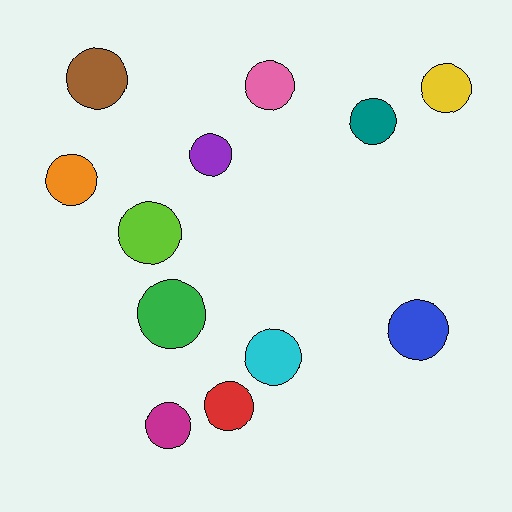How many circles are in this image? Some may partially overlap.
There are 12 circles.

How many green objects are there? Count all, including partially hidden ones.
There is 1 green object.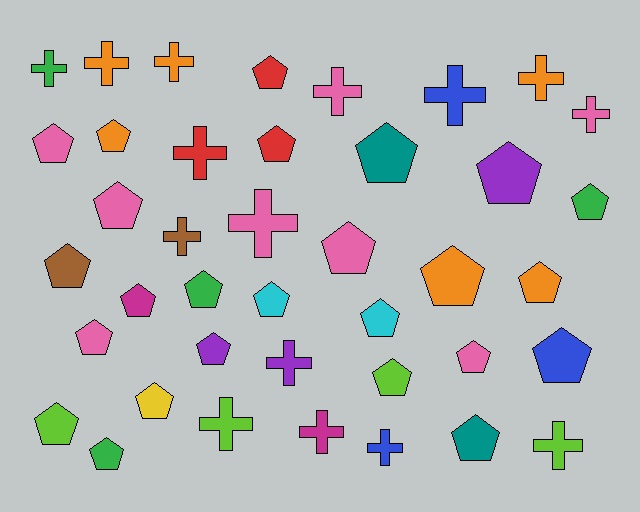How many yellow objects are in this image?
There is 1 yellow object.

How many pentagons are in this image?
There are 25 pentagons.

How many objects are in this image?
There are 40 objects.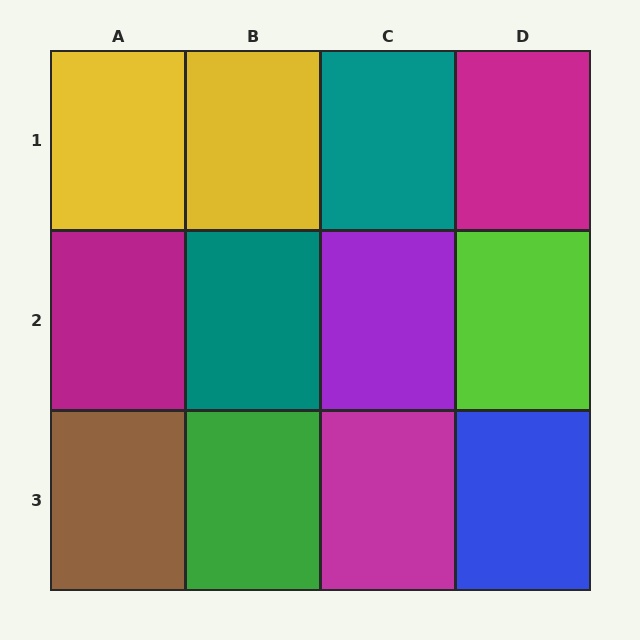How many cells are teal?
2 cells are teal.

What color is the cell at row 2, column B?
Teal.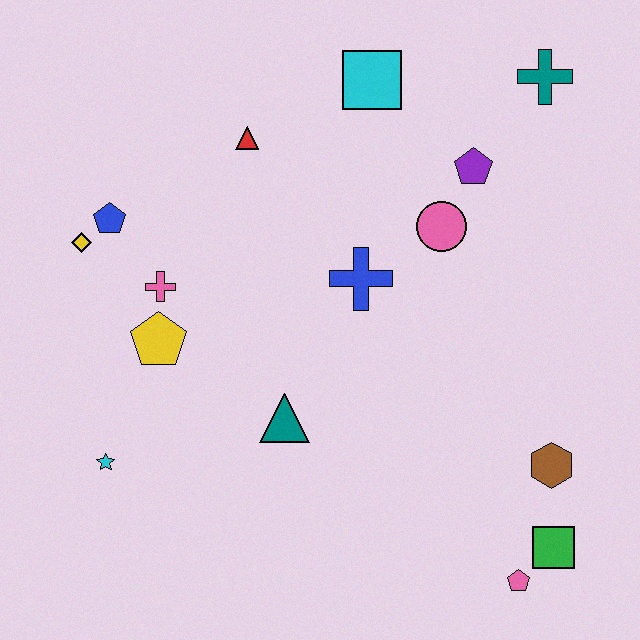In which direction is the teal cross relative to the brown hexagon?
The teal cross is above the brown hexagon.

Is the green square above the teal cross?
No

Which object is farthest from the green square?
The yellow diamond is farthest from the green square.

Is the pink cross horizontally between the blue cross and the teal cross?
No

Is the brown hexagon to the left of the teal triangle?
No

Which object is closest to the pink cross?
The yellow pentagon is closest to the pink cross.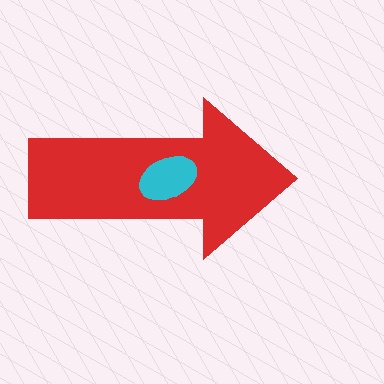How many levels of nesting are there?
2.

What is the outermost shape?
The red arrow.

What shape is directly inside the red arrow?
The cyan ellipse.